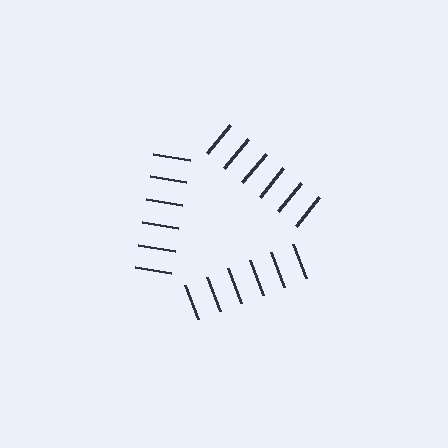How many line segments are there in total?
18 — 6 along each of the 3 edges.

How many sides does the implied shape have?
3 sides — the line-ends trace a triangle.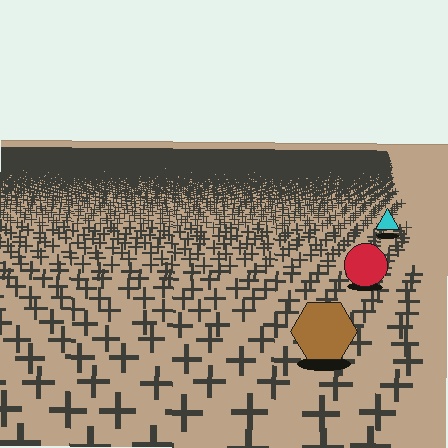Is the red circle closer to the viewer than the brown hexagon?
No. The brown hexagon is closer — you can tell from the texture gradient: the ground texture is coarser near it.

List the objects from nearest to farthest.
From nearest to farthest: the brown hexagon, the red circle, the cyan triangle.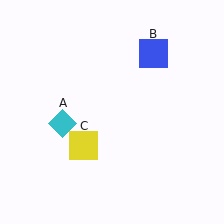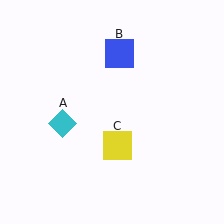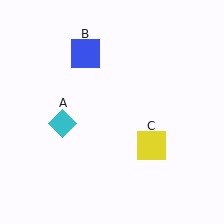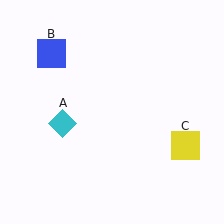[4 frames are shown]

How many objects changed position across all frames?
2 objects changed position: blue square (object B), yellow square (object C).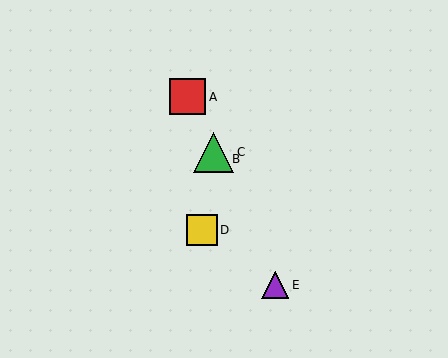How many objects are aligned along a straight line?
4 objects (A, B, C, E) are aligned along a straight line.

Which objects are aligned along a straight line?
Objects A, B, C, E are aligned along a straight line.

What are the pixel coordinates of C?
Object C is at (214, 152).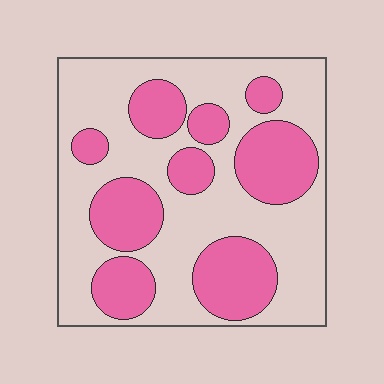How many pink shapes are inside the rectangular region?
9.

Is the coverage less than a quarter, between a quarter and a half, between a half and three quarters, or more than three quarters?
Between a quarter and a half.